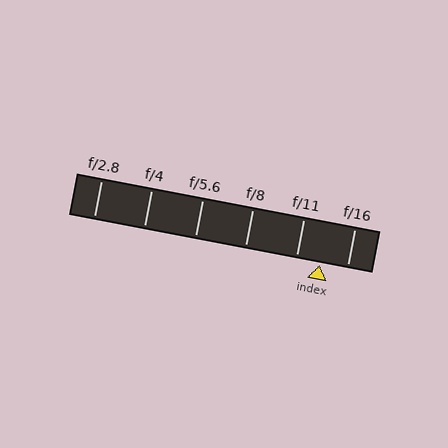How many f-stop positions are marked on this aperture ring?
There are 6 f-stop positions marked.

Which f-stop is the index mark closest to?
The index mark is closest to f/11.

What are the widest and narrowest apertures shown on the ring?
The widest aperture shown is f/2.8 and the narrowest is f/16.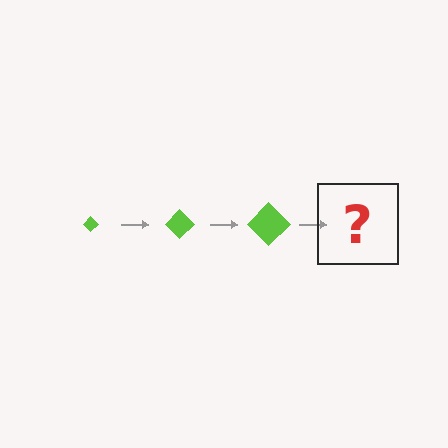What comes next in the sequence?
The next element should be a lime diamond, larger than the previous one.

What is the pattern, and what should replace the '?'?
The pattern is that the diamond gets progressively larger each step. The '?' should be a lime diamond, larger than the previous one.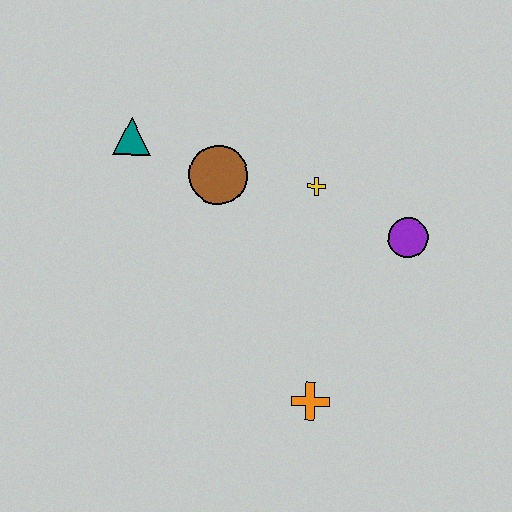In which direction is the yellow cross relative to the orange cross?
The yellow cross is above the orange cross.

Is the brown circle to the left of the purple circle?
Yes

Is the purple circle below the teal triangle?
Yes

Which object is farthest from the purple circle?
The teal triangle is farthest from the purple circle.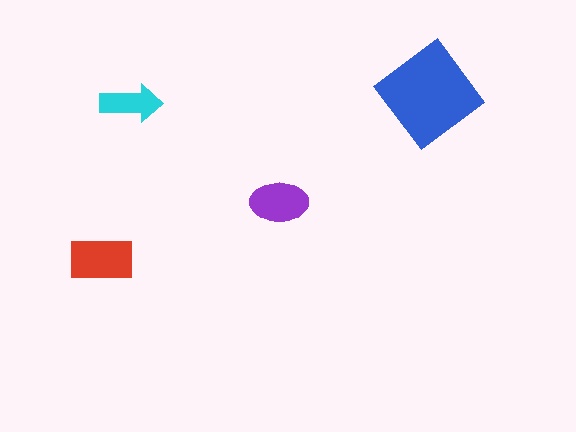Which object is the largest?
The blue diamond.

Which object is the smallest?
The cyan arrow.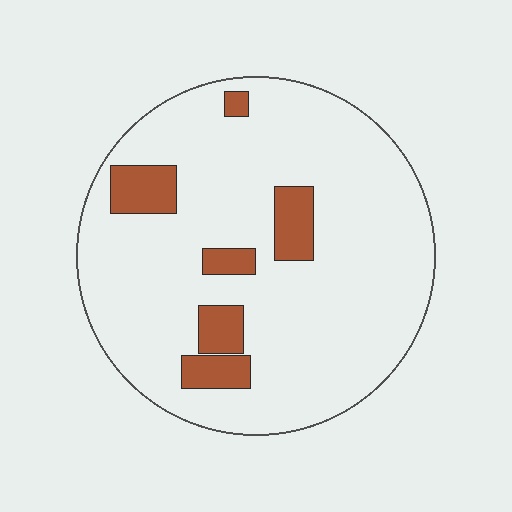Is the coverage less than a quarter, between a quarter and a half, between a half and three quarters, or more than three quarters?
Less than a quarter.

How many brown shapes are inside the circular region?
6.